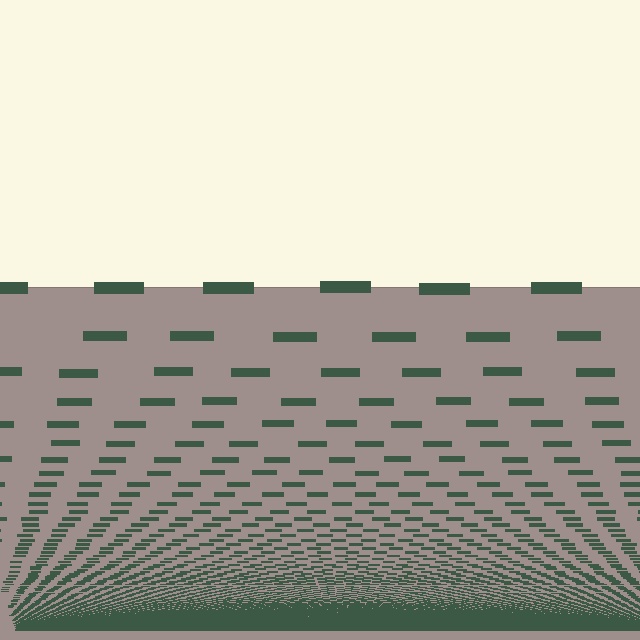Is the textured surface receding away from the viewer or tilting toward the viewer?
The surface appears to tilt toward the viewer. Texture elements get larger and sparser toward the top.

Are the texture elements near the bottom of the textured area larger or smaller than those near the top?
Smaller. The gradient is inverted — elements near the bottom are smaller and denser.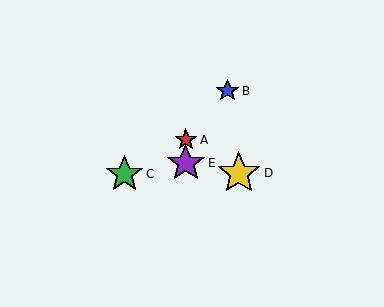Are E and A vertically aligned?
Yes, both are at x≈186.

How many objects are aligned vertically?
2 objects (A, E) are aligned vertically.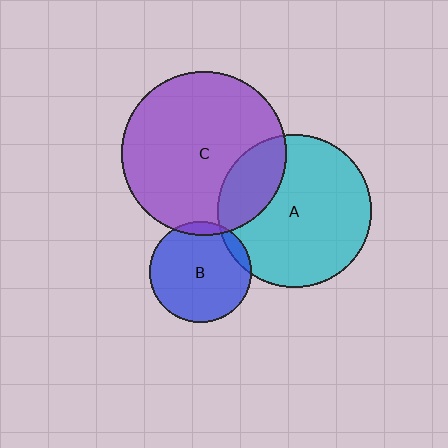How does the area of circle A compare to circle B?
Approximately 2.3 times.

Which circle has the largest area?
Circle C (purple).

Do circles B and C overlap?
Yes.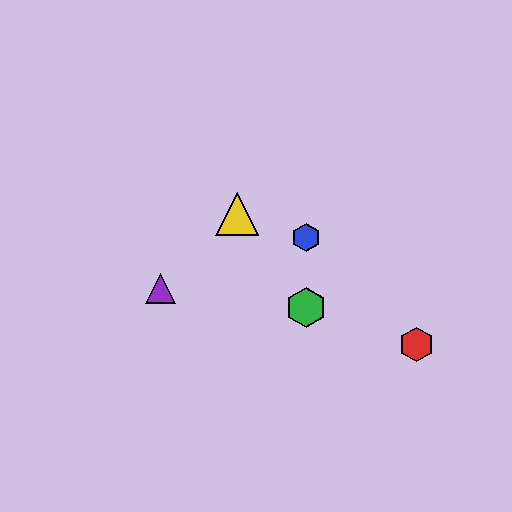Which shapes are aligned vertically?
The blue hexagon, the green hexagon are aligned vertically.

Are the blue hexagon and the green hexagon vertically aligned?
Yes, both are at x≈306.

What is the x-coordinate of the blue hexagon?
The blue hexagon is at x≈306.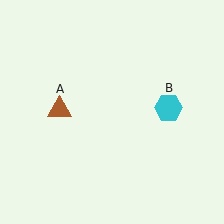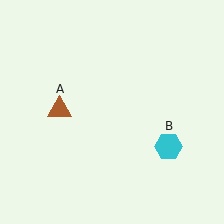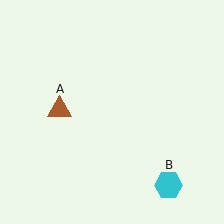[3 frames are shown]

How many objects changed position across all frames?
1 object changed position: cyan hexagon (object B).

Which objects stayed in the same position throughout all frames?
Brown triangle (object A) remained stationary.